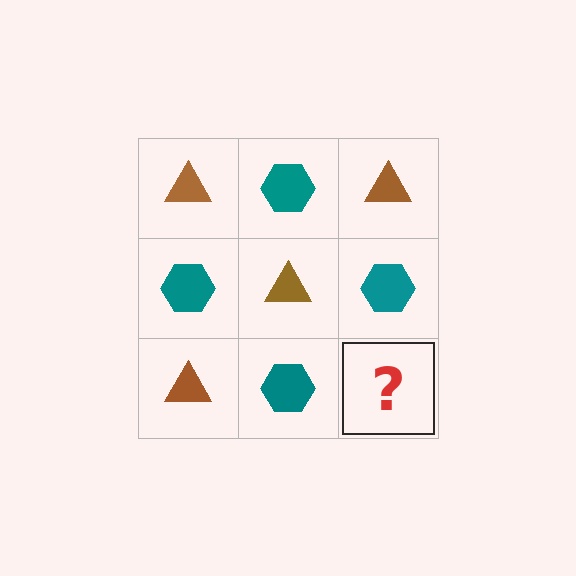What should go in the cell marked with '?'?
The missing cell should contain a brown triangle.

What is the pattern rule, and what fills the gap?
The rule is that it alternates brown triangle and teal hexagon in a checkerboard pattern. The gap should be filled with a brown triangle.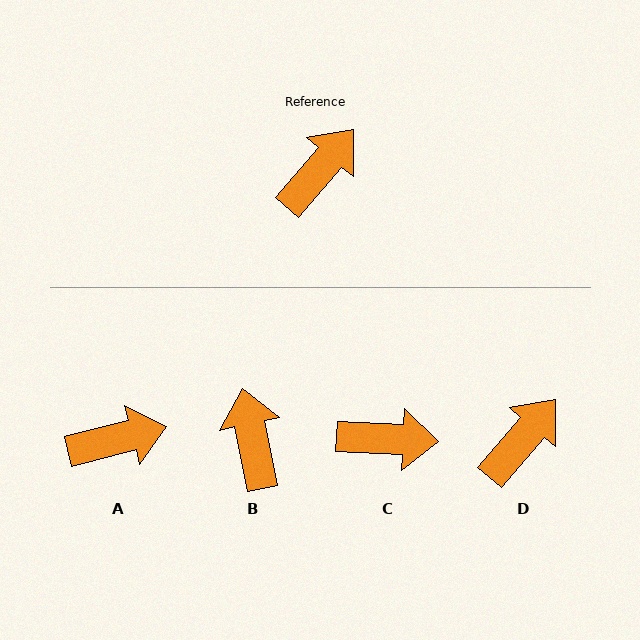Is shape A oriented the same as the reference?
No, it is off by about 35 degrees.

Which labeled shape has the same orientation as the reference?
D.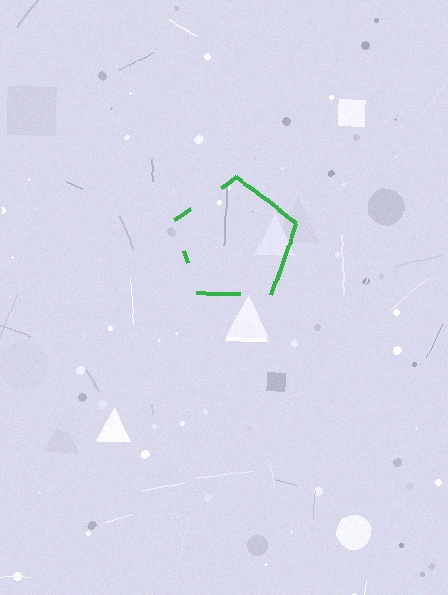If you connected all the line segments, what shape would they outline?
They would outline a pentagon.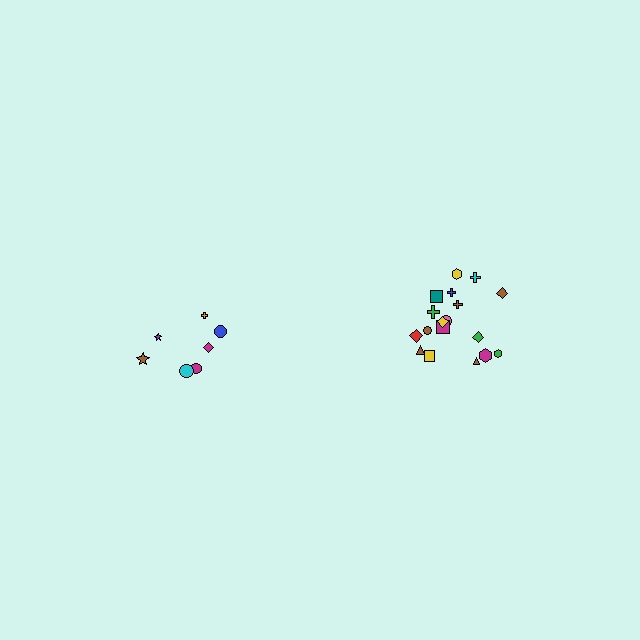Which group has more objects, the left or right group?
The right group.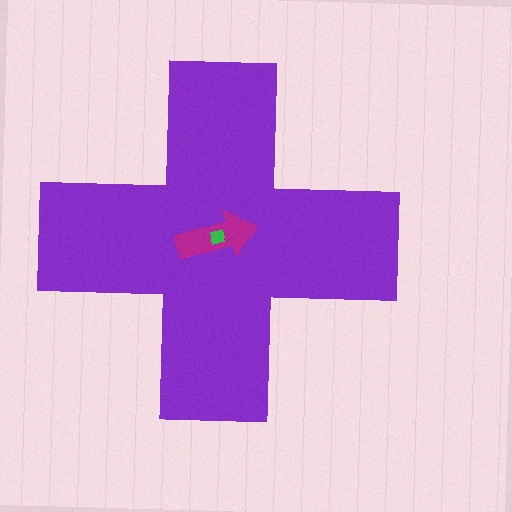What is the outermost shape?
The purple cross.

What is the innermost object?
The green square.